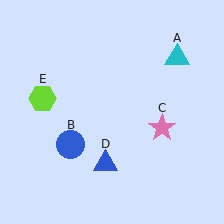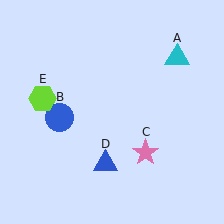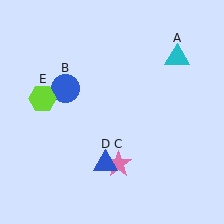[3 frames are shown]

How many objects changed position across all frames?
2 objects changed position: blue circle (object B), pink star (object C).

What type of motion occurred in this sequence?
The blue circle (object B), pink star (object C) rotated clockwise around the center of the scene.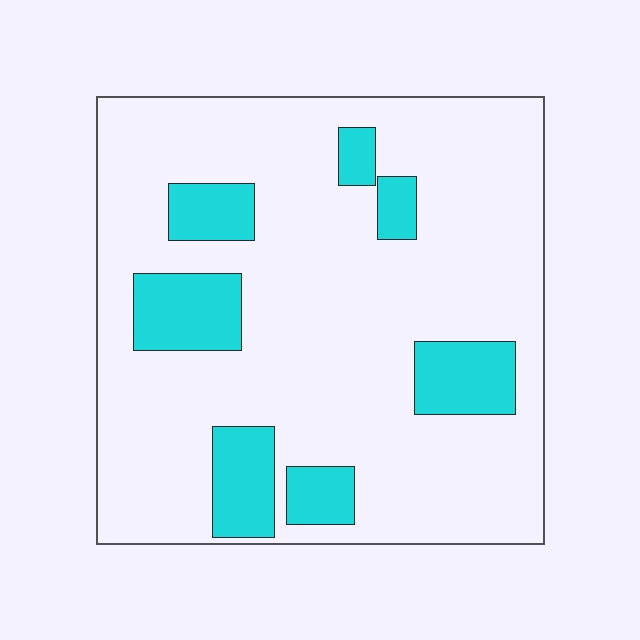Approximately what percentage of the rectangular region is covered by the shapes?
Approximately 20%.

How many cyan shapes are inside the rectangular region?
7.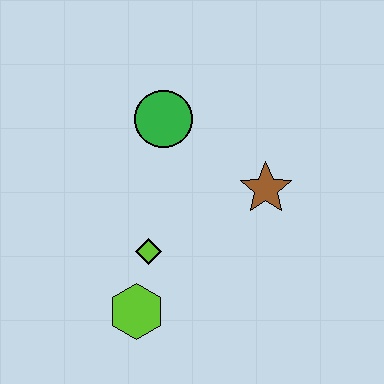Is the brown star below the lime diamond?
No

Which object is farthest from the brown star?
The lime hexagon is farthest from the brown star.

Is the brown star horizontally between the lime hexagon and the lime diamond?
No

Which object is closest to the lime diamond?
The lime hexagon is closest to the lime diamond.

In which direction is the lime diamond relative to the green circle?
The lime diamond is below the green circle.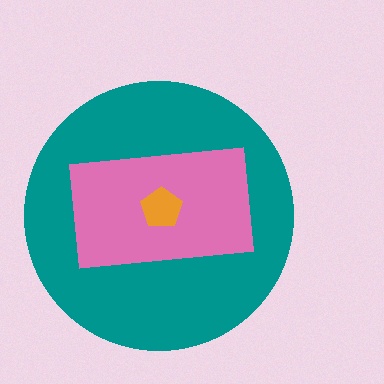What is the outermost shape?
The teal circle.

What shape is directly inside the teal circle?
The pink rectangle.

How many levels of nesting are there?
3.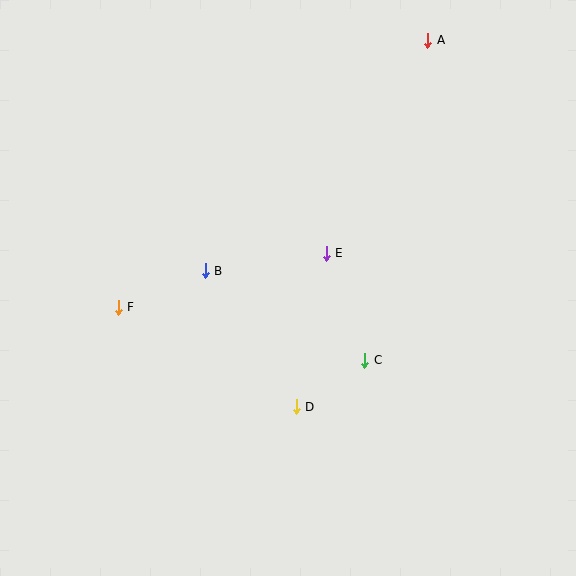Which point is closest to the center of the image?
Point E at (326, 253) is closest to the center.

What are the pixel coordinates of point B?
Point B is at (205, 271).